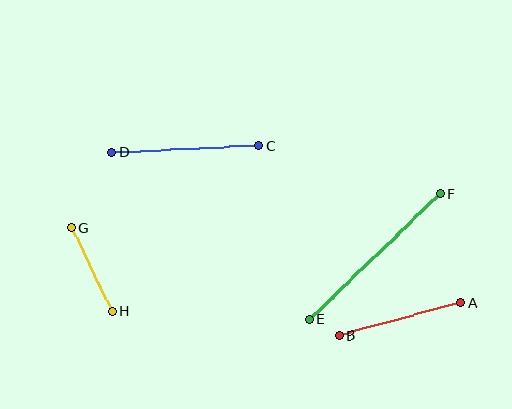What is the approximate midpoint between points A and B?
The midpoint is at approximately (400, 319) pixels.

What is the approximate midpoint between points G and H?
The midpoint is at approximately (92, 269) pixels.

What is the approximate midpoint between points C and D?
The midpoint is at approximately (185, 149) pixels.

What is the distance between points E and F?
The distance is approximately 182 pixels.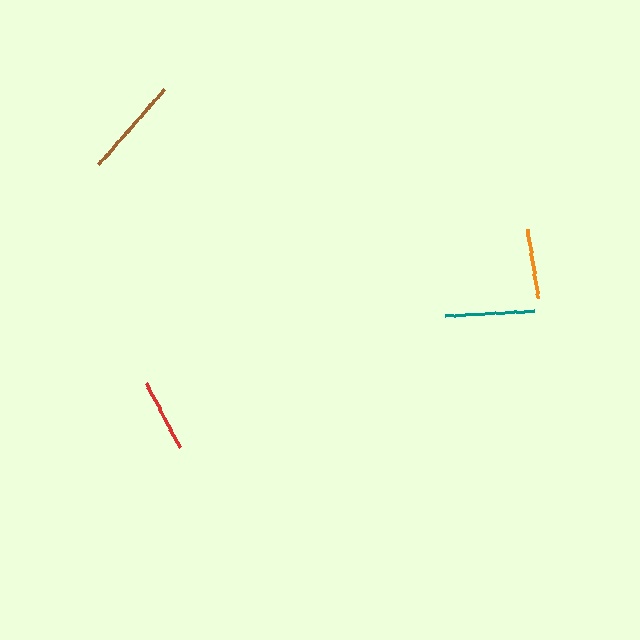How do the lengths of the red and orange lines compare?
The red and orange lines are approximately the same length.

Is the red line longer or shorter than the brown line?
The brown line is longer than the red line.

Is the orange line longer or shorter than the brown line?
The brown line is longer than the orange line.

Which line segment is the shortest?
The orange line is the shortest at approximately 69 pixels.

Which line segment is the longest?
The brown line is the longest at approximately 100 pixels.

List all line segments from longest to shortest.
From longest to shortest: brown, teal, red, orange.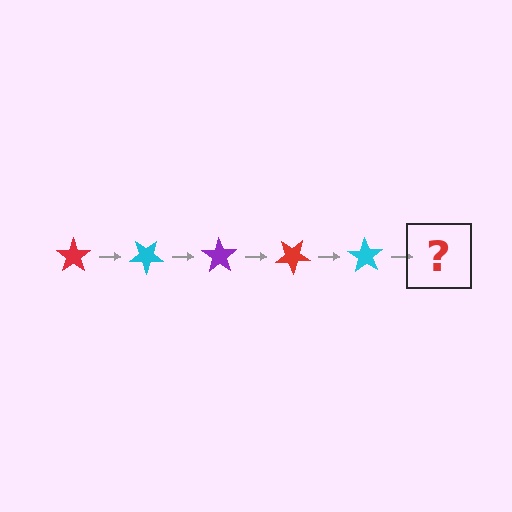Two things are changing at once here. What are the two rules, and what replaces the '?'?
The two rules are that it rotates 35 degrees each step and the color cycles through red, cyan, and purple. The '?' should be a purple star, rotated 175 degrees from the start.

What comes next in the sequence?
The next element should be a purple star, rotated 175 degrees from the start.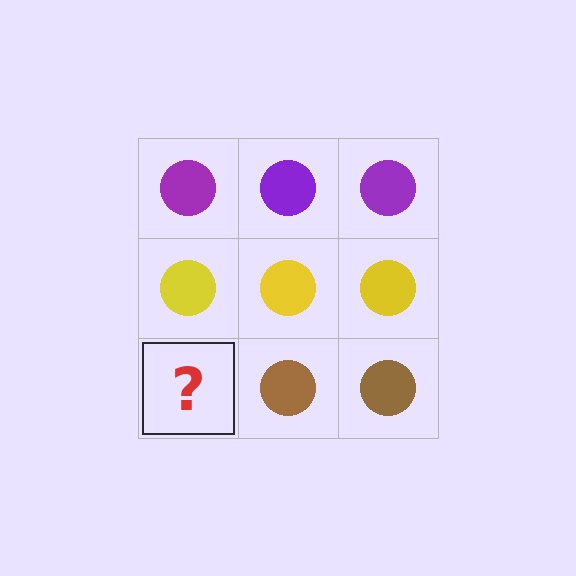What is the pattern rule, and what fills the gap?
The rule is that each row has a consistent color. The gap should be filled with a brown circle.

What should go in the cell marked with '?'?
The missing cell should contain a brown circle.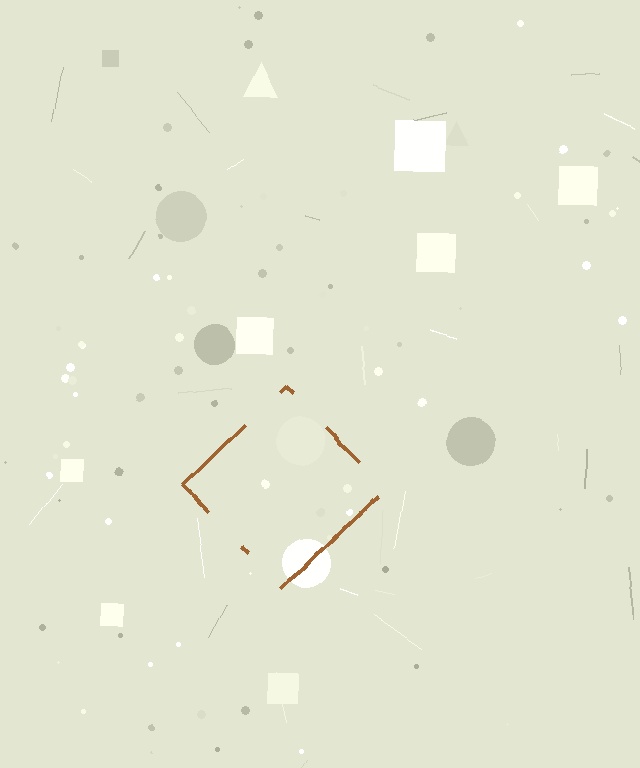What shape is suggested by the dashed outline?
The dashed outline suggests a diamond.